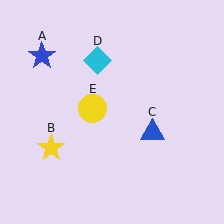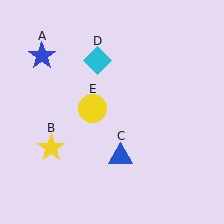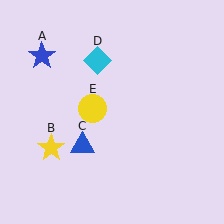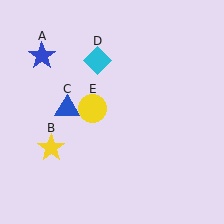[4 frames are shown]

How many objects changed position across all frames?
1 object changed position: blue triangle (object C).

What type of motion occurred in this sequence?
The blue triangle (object C) rotated clockwise around the center of the scene.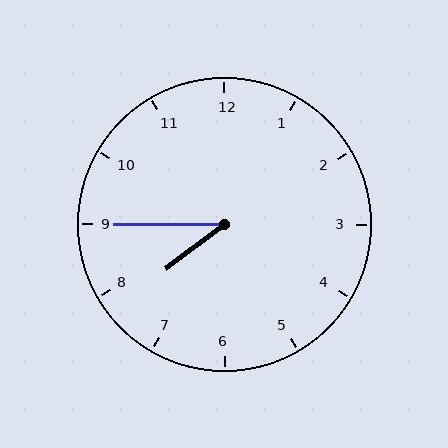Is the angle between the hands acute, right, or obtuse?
It is acute.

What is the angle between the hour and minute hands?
Approximately 38 degrees.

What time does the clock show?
7:45.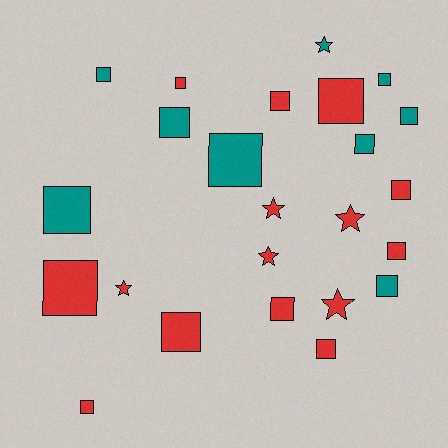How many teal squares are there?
There are 8 teal squares.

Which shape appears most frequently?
Square, with 18 objects.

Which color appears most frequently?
Red, with 15 objects.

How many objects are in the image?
There are 24 objects.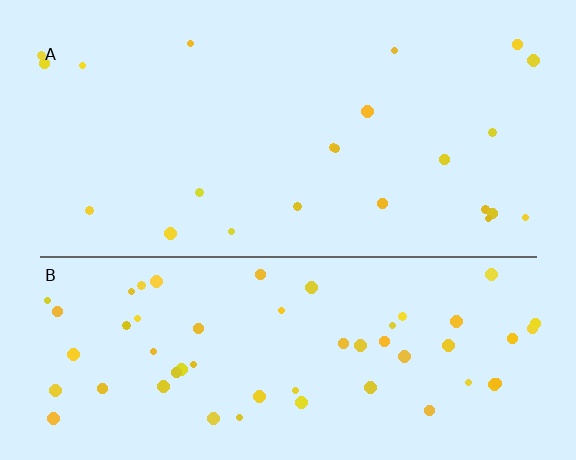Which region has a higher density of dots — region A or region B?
B (the bottom).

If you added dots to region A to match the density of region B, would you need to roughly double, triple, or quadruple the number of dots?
Approximately triple.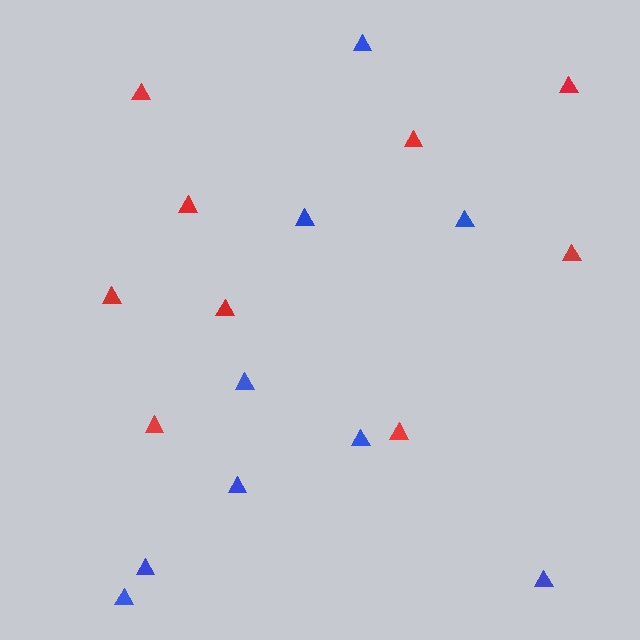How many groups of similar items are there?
There are 2 groups: one group of blue triangles (9) and one group of red triangles (9).